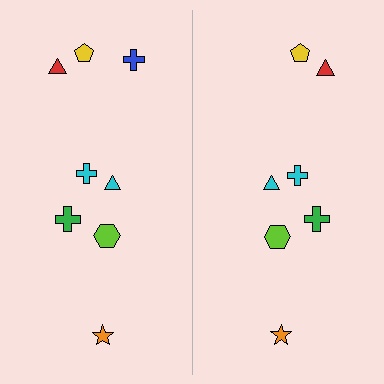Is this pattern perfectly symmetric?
No, the pattern is not perfectly symmetric. A blue cross is missing from the right side.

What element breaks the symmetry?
A blue cross is missing from the right side.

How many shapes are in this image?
There are 15 shapes in this image.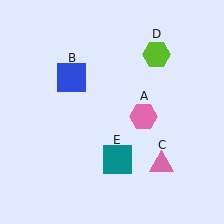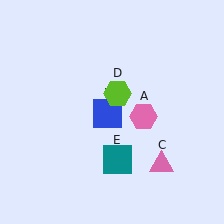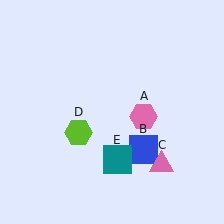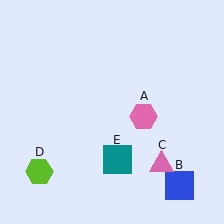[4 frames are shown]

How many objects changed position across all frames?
2 objects changed position: blue square (object B), lime hexagon (object D).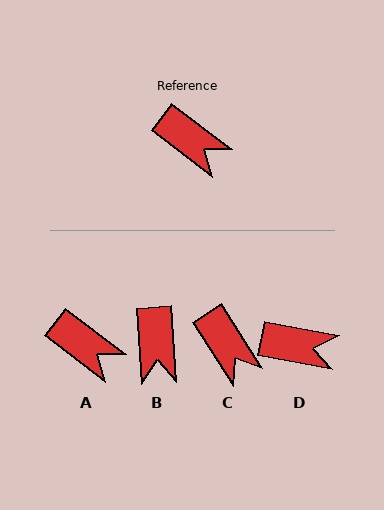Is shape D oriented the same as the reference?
No, it is off by about 27 degrees.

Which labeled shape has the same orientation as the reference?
A.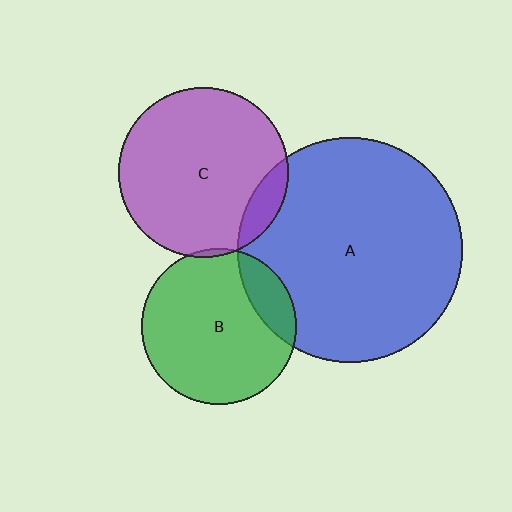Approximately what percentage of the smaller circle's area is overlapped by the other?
Approximately 15%.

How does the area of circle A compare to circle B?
Approximately 2.1 times.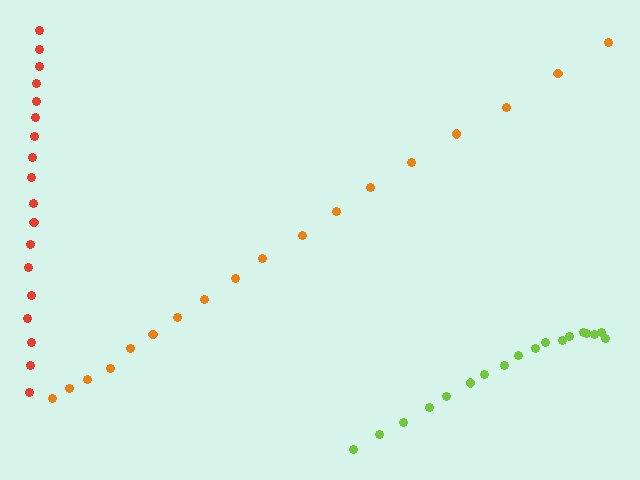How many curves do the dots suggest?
There are 3 distinct paths.